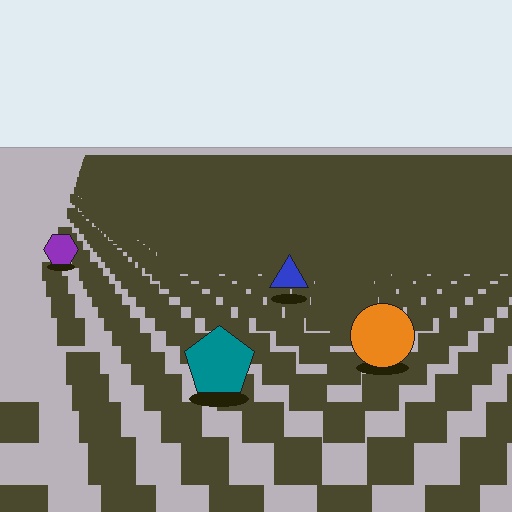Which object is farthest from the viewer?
The purple hexagon is farthest from the viewer. It appears smaller and the ground texture around it is denser.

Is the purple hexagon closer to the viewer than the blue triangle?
No. The blue triangle is closer — you can tell from the texture gradient: the ground texture is coarser near it.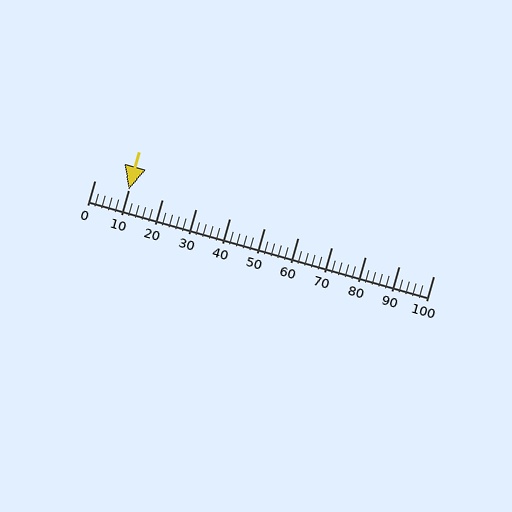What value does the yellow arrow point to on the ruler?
The yellow arrow points to approximately 10.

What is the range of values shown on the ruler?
The ruler shows values from 0 to 100.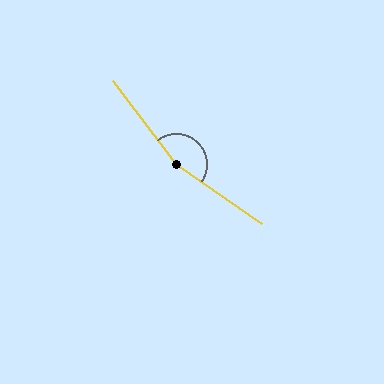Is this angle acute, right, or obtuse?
It is obtuse.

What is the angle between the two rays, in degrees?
Approximately 162 degrees.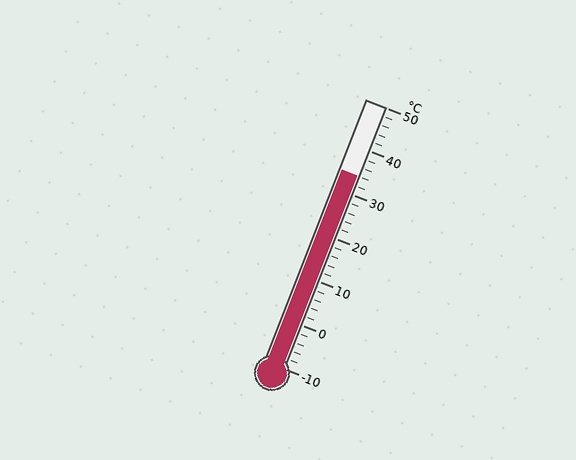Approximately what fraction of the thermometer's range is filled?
The thermometer is filled to approximately 75% of its range.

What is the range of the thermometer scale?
The thermometer scale ranges from -10°C to 50°C.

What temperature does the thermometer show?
The thermometer shows approximately 34°C.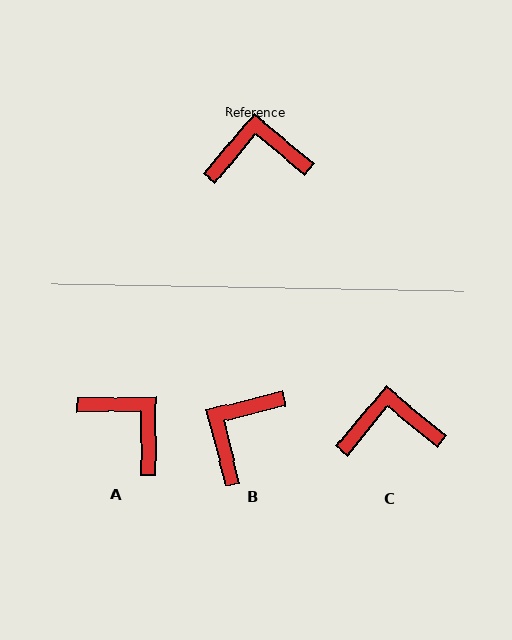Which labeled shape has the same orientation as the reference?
C.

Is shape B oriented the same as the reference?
No, it is off by about 54 degrees.